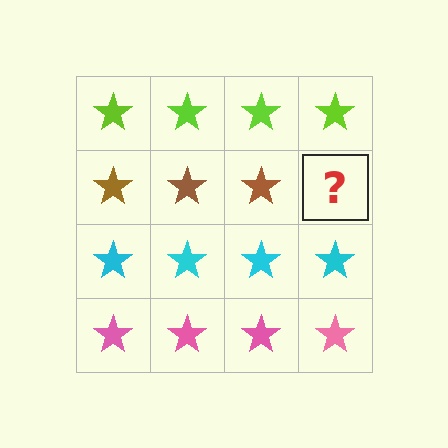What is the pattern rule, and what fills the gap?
The rule is that each row has a consistent color. The gap should be filled with a brown star.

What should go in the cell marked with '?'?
The missing cell should contain a brown star.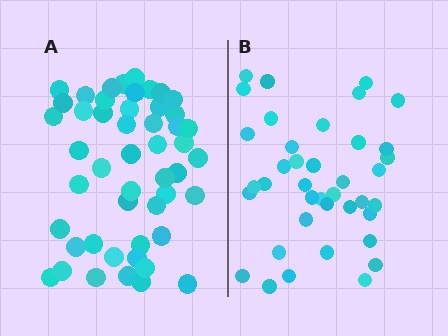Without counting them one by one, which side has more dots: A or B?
Region A (the left region) has more dots.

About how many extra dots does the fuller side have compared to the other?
Region A has roughly 10 or so more dots than region B.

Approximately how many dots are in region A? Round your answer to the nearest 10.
About 50 dots. (The exact count is 49, which rounds to 50.)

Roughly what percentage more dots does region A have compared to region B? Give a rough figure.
About 25% more.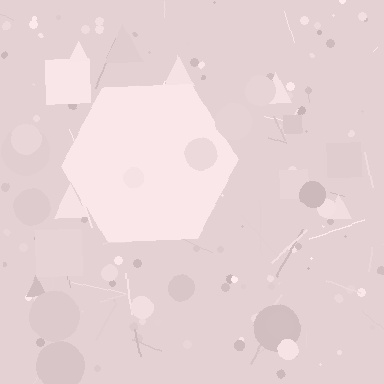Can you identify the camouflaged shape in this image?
The camouflaged shape is a hexagon.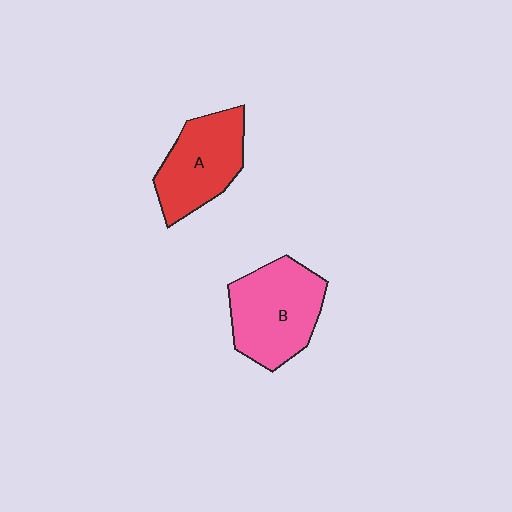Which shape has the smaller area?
Shape A (red).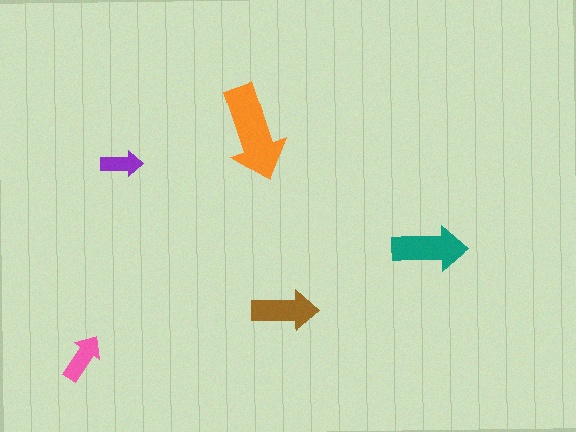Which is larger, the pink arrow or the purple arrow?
The pink one.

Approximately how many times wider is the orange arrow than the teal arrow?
About 1.5 times wider.